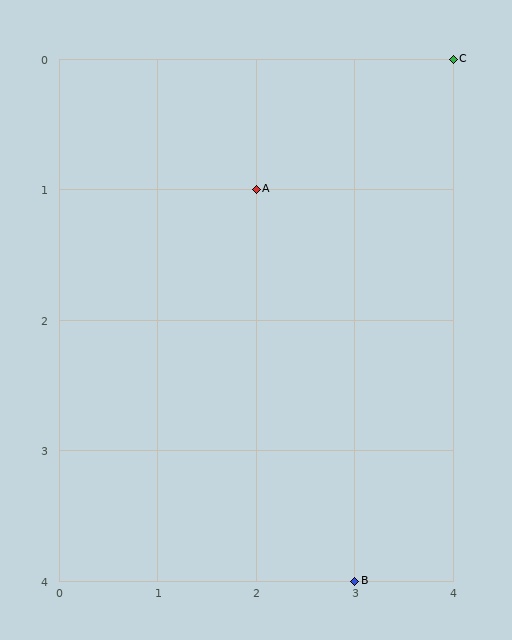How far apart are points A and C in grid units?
Points A and C are 2 columns and 1 row apart (about 2.2 grid units diagonally).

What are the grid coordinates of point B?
Point B is at grid coordinates (3, 4).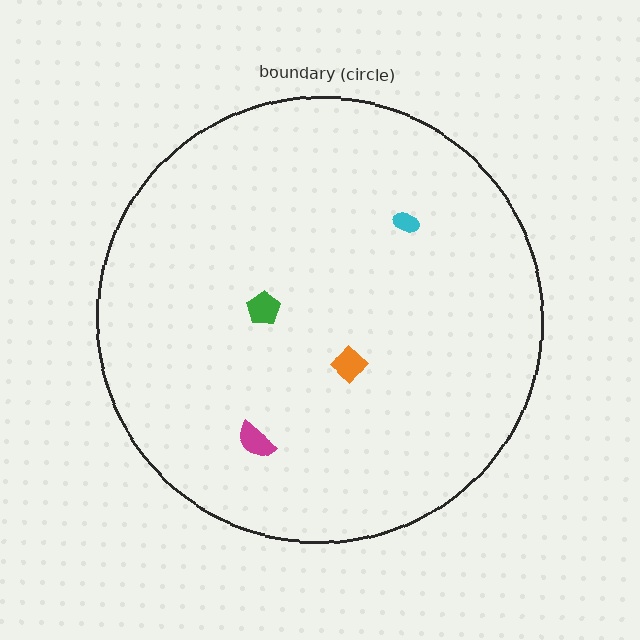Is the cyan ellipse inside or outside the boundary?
Inside.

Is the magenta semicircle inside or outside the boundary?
Inside.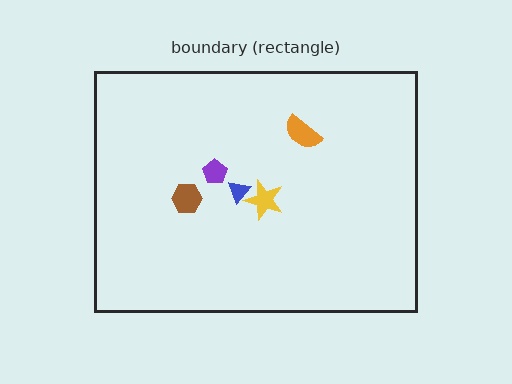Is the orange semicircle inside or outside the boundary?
Inside.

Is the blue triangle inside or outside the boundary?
Inside.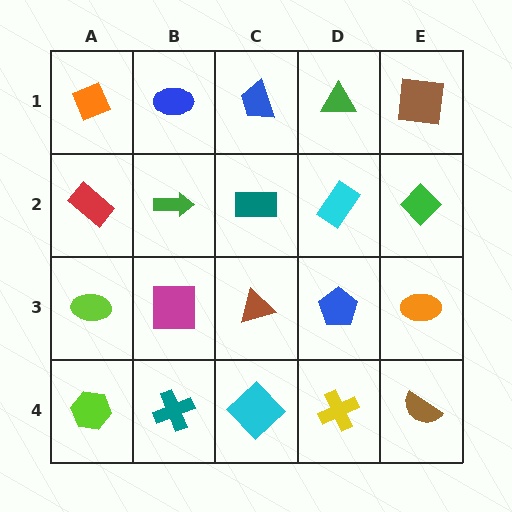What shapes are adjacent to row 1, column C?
A teal rectangle (row 2, column C), a blue ellipse (row 1, column B), a green triangle (row 1, column D).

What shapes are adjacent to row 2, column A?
An orange diamond (row 1, column A), a lime ellipse (row 3, column A), a green arrow (row 2, column B).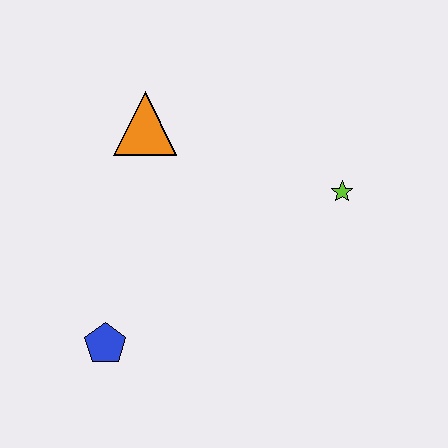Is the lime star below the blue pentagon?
No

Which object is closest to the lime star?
The orange triangle is closest to the lime star.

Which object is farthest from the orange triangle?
The blue pentagon is farthest from the orange triangle.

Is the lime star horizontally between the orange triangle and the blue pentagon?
No